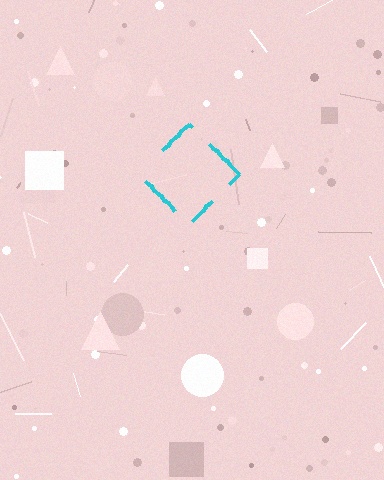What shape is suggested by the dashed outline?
The dashed outline suggests a diamond.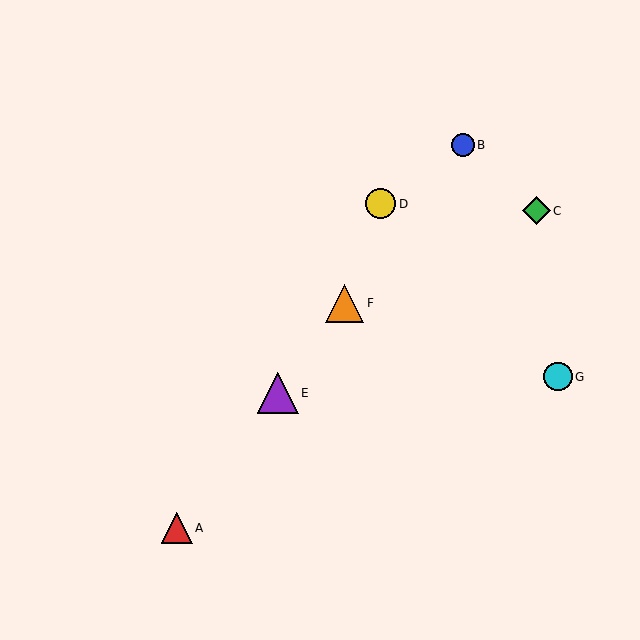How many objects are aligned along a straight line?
4 objects (A, B, E, F) are aligned along a straight line.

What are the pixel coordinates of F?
Object F is at (344, 303).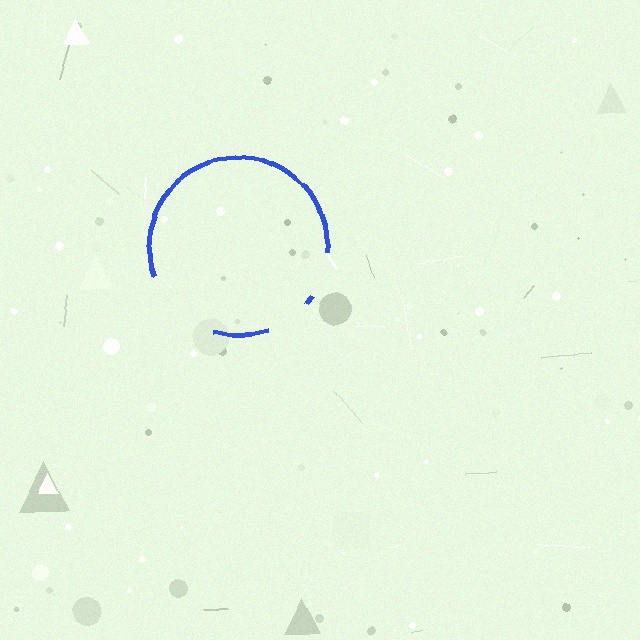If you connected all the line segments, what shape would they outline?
They would outline a circle.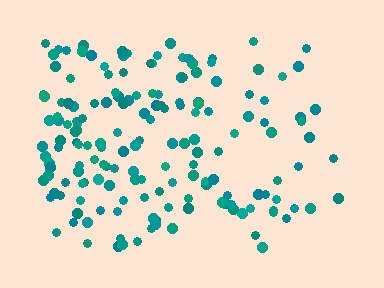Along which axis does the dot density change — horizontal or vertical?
Horizontal.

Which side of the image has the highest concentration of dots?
The left.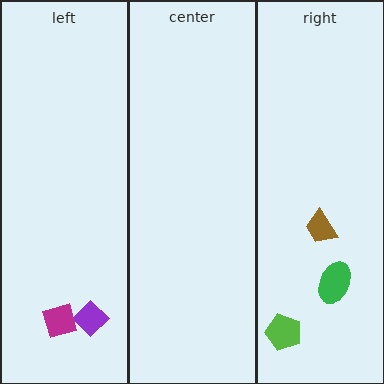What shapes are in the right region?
The lime pentagon, the brown trapezoid, the green ellipse.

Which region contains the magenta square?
The left region.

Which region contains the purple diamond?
The left region.